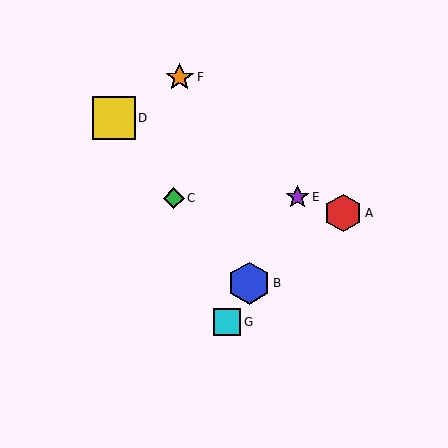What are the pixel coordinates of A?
Object A is at (343, 213).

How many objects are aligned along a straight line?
3 objects (B, E, G) are aligned along a straight line.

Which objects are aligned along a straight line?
Objects B, E, G are aligned along a straight line.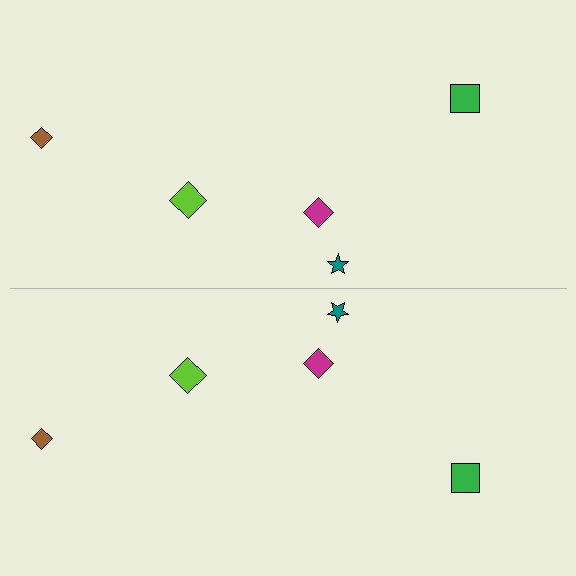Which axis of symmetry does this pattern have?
The pattern has a horizontal axis of symmetry running through the center of the image.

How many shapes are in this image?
There are 10 shapes in this image.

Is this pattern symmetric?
Yes, this pattern has bilateral (reflection) symmetry.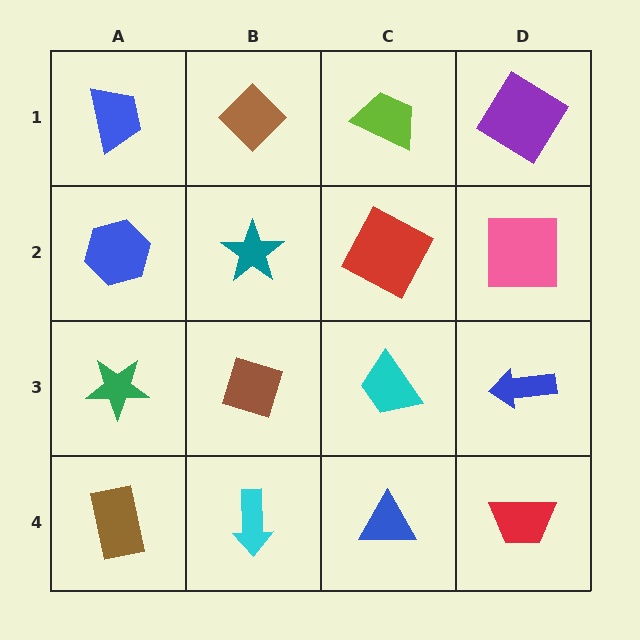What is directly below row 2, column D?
A blue arrow.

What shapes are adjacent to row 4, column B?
A brown diamond (row 3, column B), a brown rectangle (row 4, column A), a blue triangle (row 4, column C).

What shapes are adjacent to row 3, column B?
A teal star (row 2, column B), a cyan arrow (row 4, column B), a green star (row 3, column A), a cyan trapezoid (row 3, column C).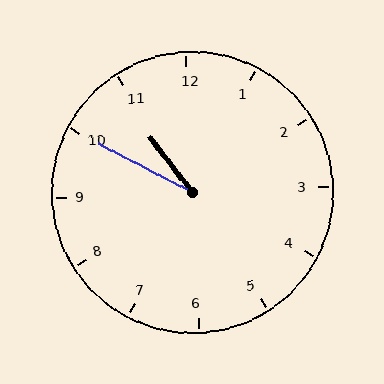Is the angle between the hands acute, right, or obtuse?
It is acute.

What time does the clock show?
10:50.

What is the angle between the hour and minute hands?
Approximately 25 degrees.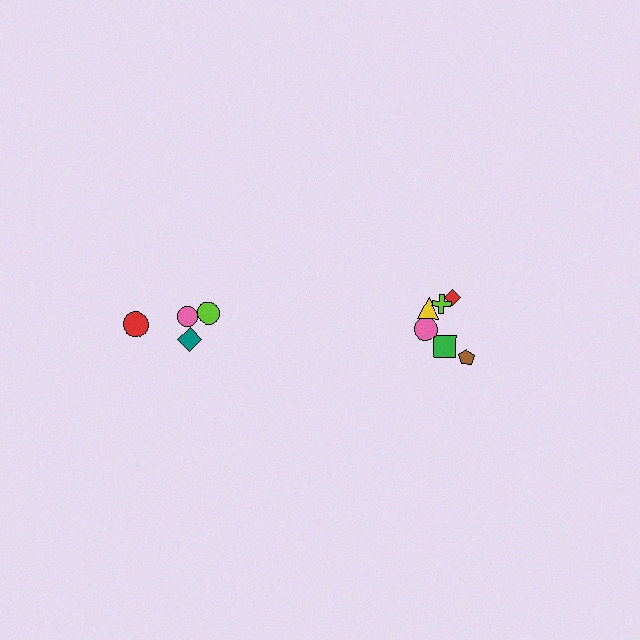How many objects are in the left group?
There are 4 objects.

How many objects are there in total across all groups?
There are 10 objects.